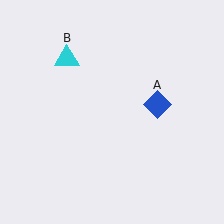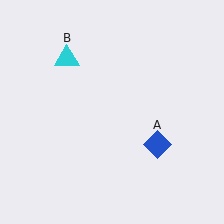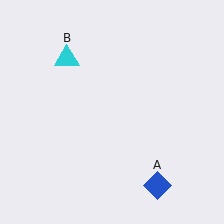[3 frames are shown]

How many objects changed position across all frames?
1 object changed position: blue diamond (object A).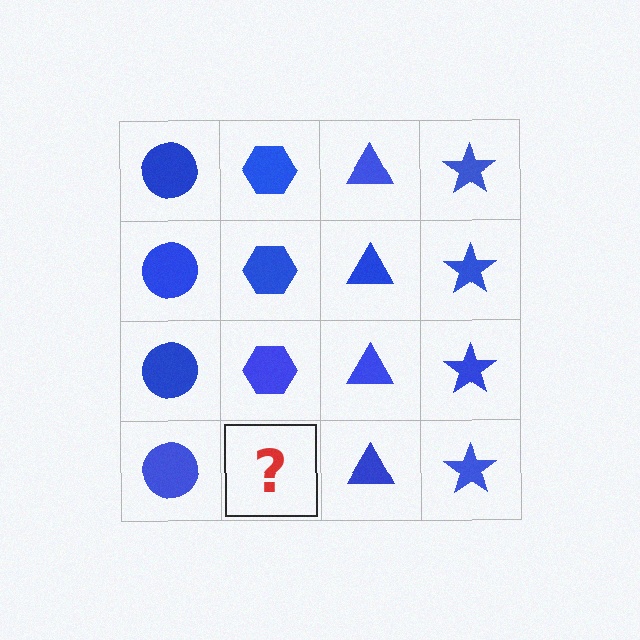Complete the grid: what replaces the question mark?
The question mark should be replaced with a blue hexagon.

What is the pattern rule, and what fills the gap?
The rule is that each column has a consistent shape. The gap should be filled with a blue hexagon.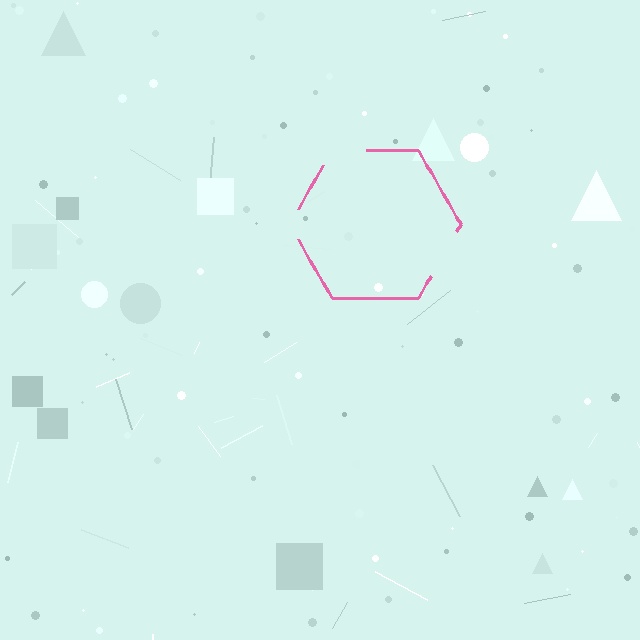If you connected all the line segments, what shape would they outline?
They would outline a hexagon.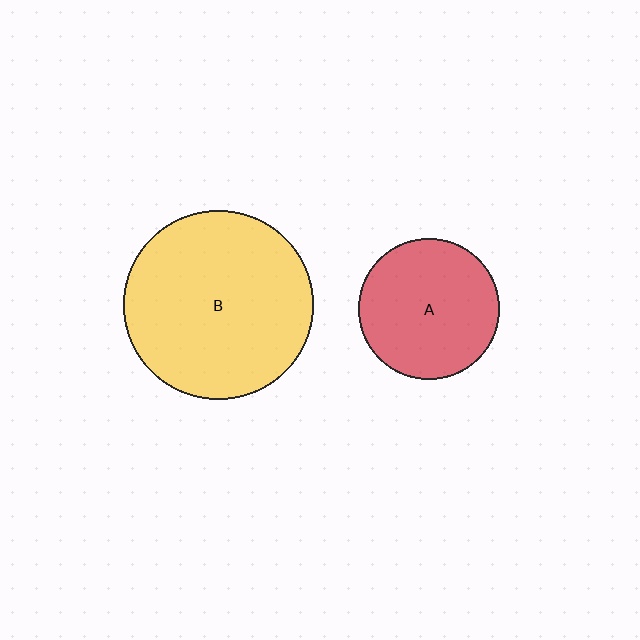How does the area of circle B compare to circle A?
Approximately 1.8 times.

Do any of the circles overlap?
No, none of the circles overlap.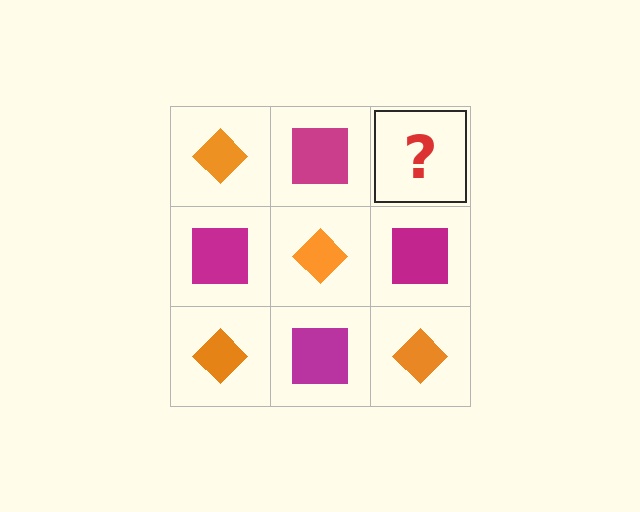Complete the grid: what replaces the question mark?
The question mark should be replaced with an orange diamond.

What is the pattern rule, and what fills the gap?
The rule is that it alternates orange diamond and magenta square in a checkerboard pattern. The gap should be filled with an orange diamond.